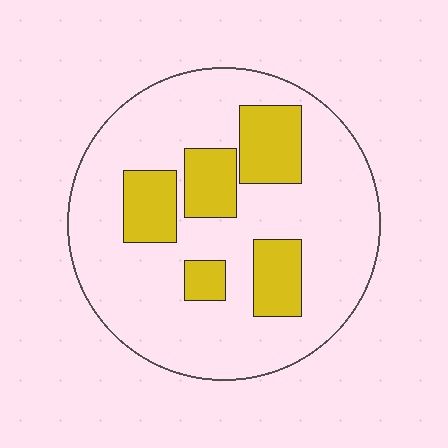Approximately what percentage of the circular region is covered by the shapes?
Approximately 25%.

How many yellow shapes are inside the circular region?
5.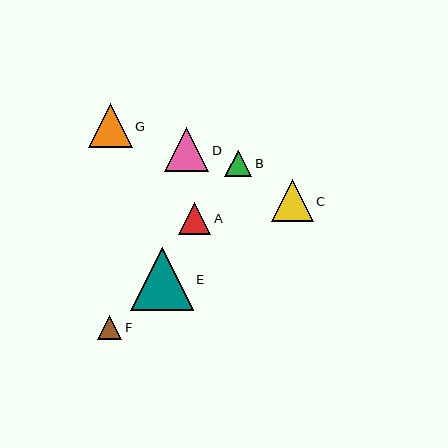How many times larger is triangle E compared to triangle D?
Triangle E is approximately 1.4 times the size of triangle D.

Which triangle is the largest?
Triangle E is the largest with a size of approximately 63 pixels.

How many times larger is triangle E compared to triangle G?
Triangle E is approximately 1.4 times the size of triangle G.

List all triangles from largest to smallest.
From largest to smallest: E, G, D, C, A, B, F.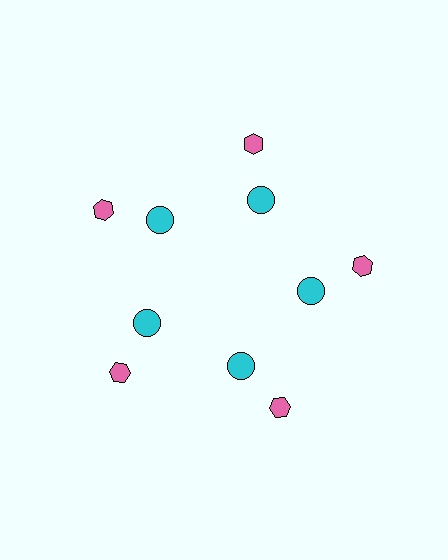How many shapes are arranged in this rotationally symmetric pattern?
There are 10 shapes, arranged in 5 groups of 2.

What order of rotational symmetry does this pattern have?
This pattern has 5-fold rotational symmetry.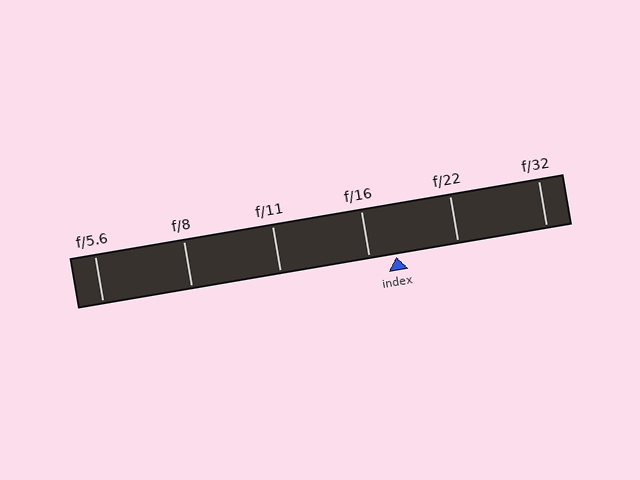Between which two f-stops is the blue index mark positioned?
The index mark is between f/16 and f/22.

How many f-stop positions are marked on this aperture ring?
There are 6 f-stop positions marked.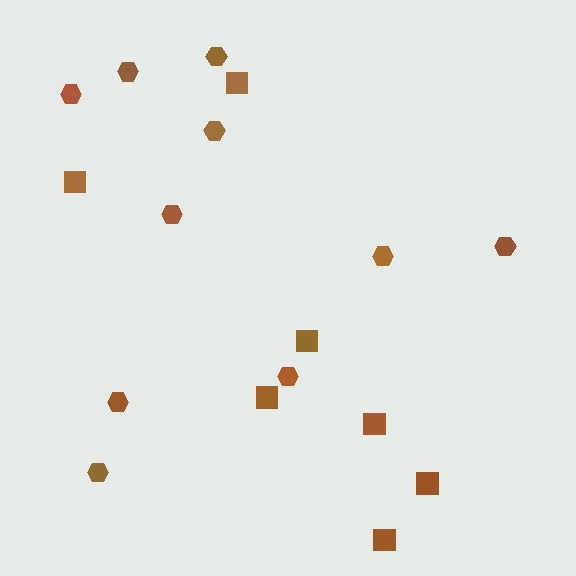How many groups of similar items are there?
There are 2 groups: one group of squares (7) and one group of hexagons (10).